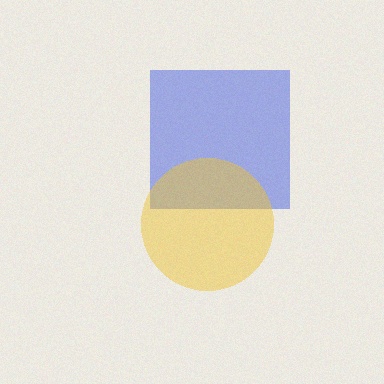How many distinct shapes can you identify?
There are 2 distinct shapes: a blue square, a yellow circle.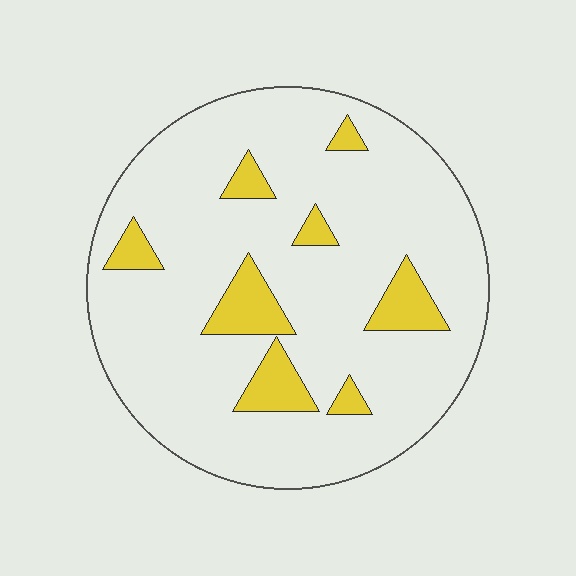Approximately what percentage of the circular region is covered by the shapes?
Approximately 15%.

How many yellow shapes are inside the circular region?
8.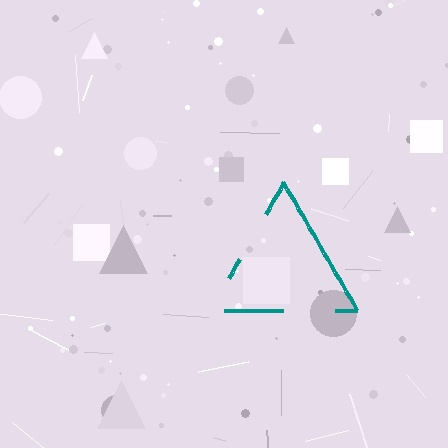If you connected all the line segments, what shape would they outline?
They would outline a triangle.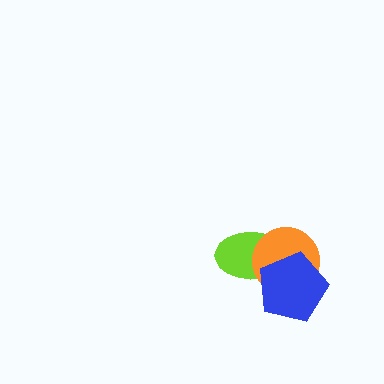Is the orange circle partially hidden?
Yes, it is partially covered by another shape.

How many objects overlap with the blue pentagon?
2 objects overlap with the blue pentagon.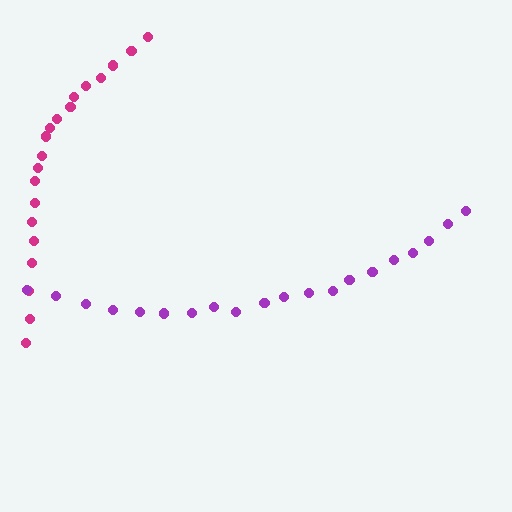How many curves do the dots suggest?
There are 2 distinct paths.